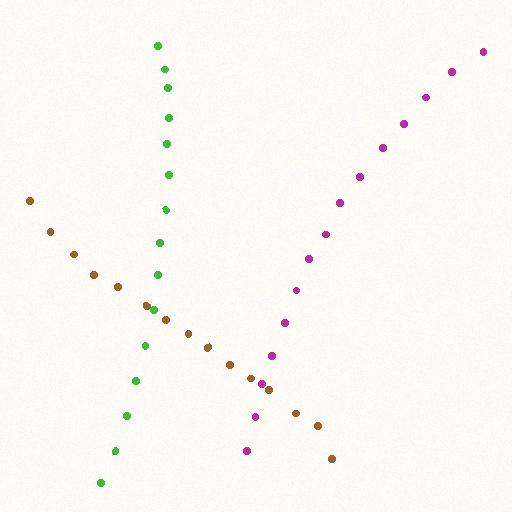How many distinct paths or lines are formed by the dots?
There are 3 distinct paths.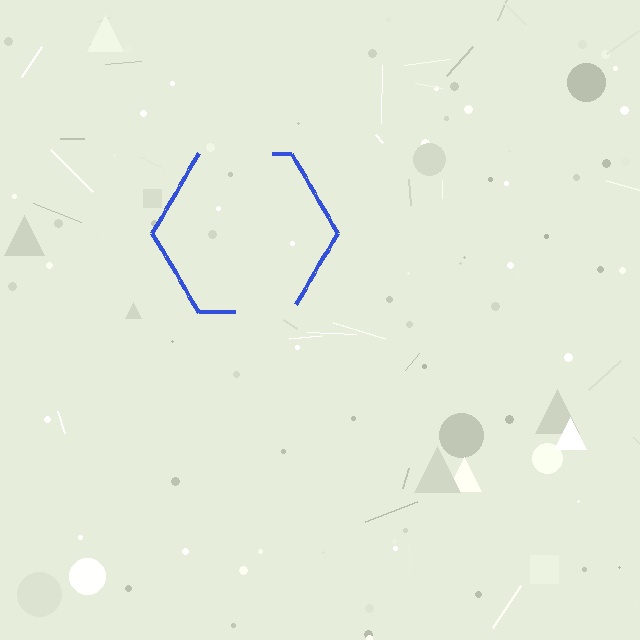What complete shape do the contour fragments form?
The contour fragments form a hexagon.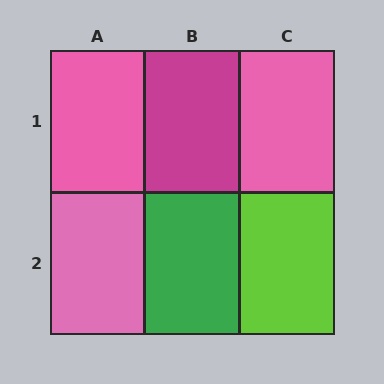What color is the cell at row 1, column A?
Pink.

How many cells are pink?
3 cells are pink.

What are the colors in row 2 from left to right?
Pink, green, lime.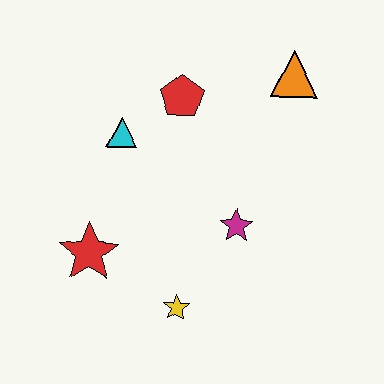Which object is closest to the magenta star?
The yellow star is closest to the magenta star.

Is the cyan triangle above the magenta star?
Yes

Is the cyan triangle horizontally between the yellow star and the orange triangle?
No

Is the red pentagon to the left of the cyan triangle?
No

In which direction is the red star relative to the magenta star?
The red star is to the left of the magenta star.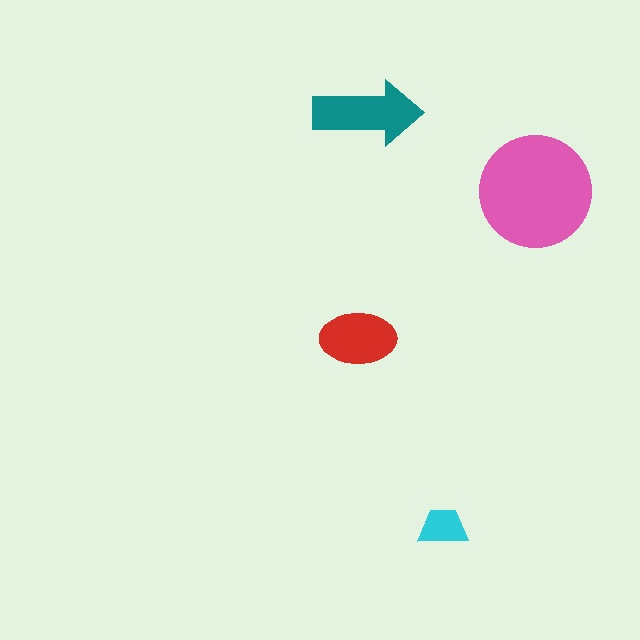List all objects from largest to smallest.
The pink circle, the teal arrow, the red ellipse, the cyan trapezoid.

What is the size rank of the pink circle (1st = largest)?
1st.